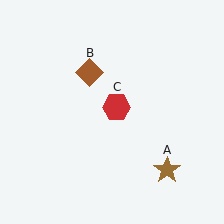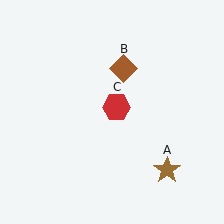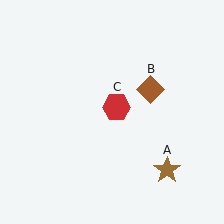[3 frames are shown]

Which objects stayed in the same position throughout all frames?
Brown star (object A) and red hexagon (object C) remained stationary.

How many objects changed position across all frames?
1 object changed position: brown diamond (object B).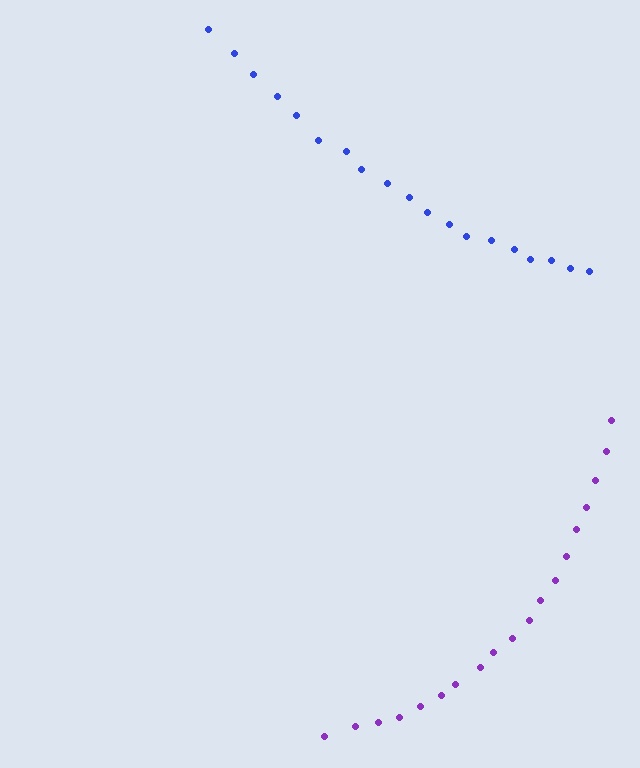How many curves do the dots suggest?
There are 2 distinct paths.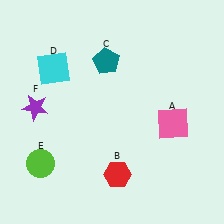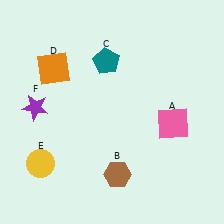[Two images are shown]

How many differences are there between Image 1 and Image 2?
There are 3 differences between the two images.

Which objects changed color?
B changed from red to brown. D changed from cyan to orange. E changed from lime to yellow.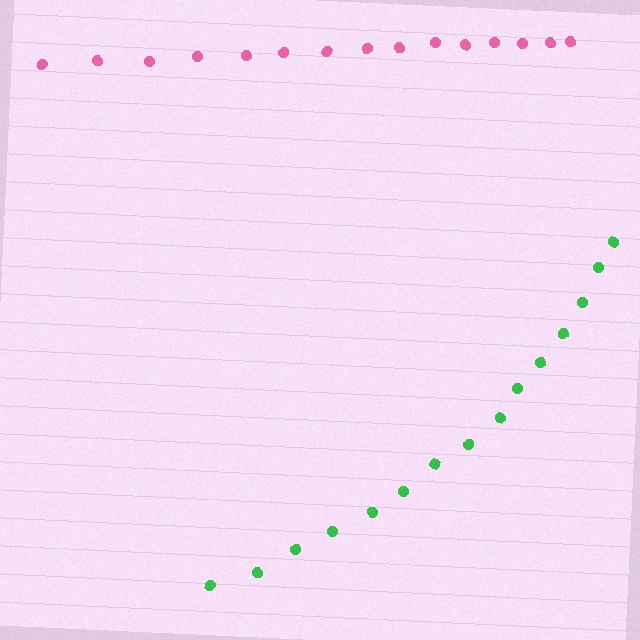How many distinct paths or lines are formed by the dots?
There are 2 distinct paths.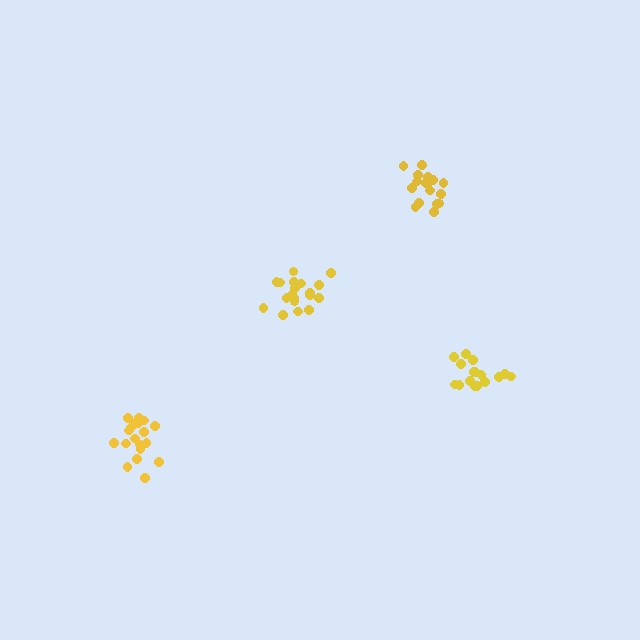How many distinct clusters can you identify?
There are 4 distinct clusters.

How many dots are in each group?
Group 1: 17 dots, Group 2: 19 dots, Group 3: 19 dots, Group 4: 16 dots (71 total).